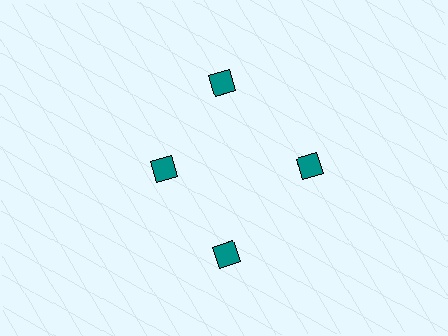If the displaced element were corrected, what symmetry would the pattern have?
It would have 4-fold rotational symmetry — the pattern would map onto itself every 90 degrees.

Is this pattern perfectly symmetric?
No. The 4 teal diamonds are arranged in a ring, but one element near the 9 o'clock position is pulled inward toward the center, breaking the 4-fold rotational symmetry.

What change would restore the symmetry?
The symmetry would be restored by moving it outward, back onto the ring so that all 4 diamonds sit at equal angles and equal distance from the center.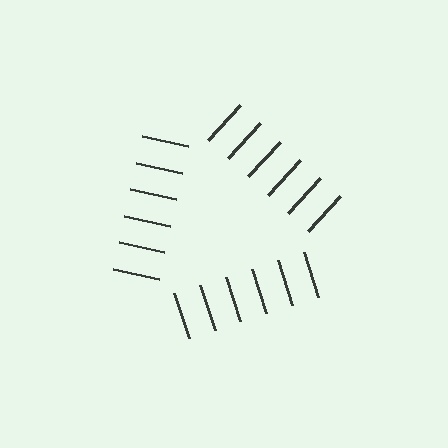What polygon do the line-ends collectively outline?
An illusory triangle — the line segments terminate on its edges but no continuous stroke is drawn.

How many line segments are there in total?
18 — 6 along each of the 3 edges.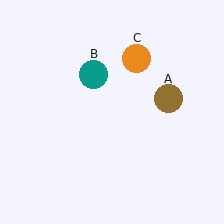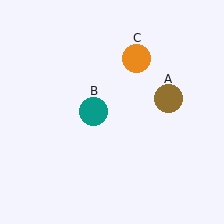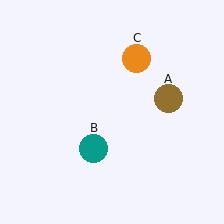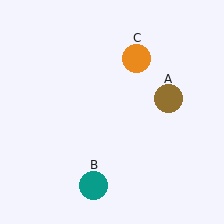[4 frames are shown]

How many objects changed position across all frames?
1 object changed position: teal circle (object B).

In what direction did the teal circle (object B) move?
The teal circle (object B) moved down.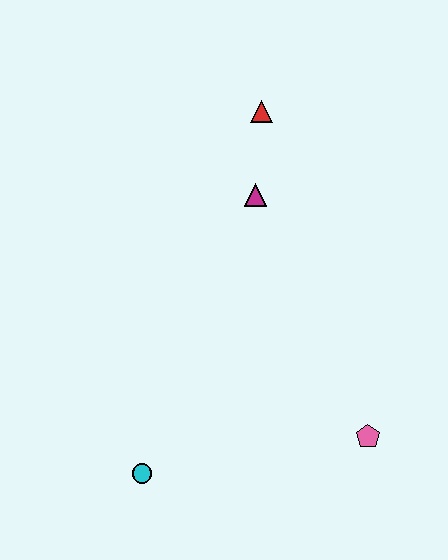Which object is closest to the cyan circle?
The pink pentagon is closest to the cyan circle.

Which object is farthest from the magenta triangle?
The cyan circle is farthest from the magenta triangle.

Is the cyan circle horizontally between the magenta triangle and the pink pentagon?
No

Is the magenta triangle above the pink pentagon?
Yes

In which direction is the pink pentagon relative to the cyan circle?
The pink pentagon is to the right of the cyan circle.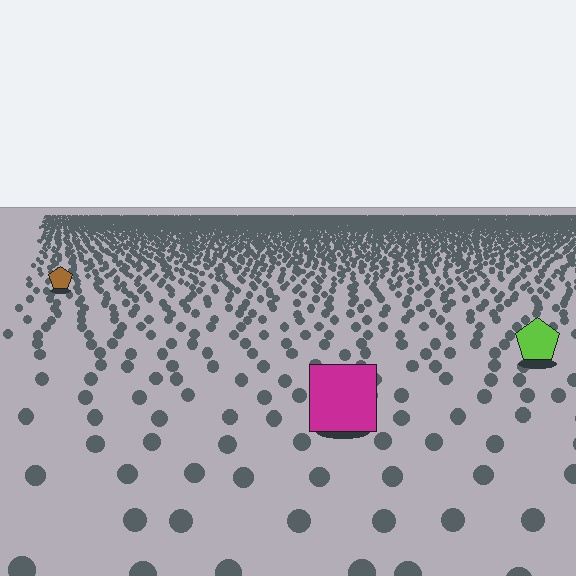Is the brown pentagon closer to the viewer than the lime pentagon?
No. The lime pentagon is closer — you can tell from the texture gradient: the ground texture is coarser near it.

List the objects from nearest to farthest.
From nearest to farthest: the magenta square, the lime pentagon, the brown pentagon.